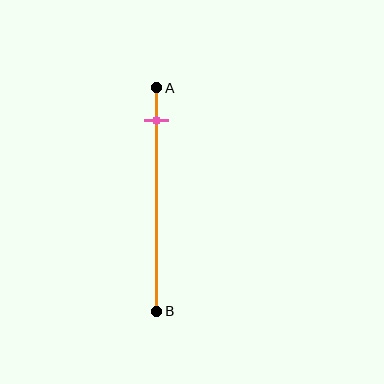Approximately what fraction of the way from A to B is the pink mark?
The pink mark is approximately 15% of the way from A to B.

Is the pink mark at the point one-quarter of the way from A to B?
No, the mark is at about 15% from A, not at the 25% one-quarter point.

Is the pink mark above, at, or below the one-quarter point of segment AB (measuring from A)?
The pink mark is above the one-quarter point of segment AB.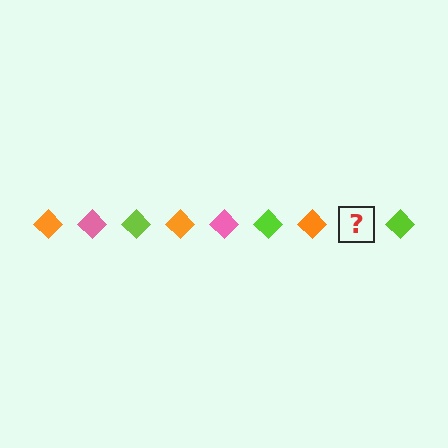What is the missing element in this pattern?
The missing element is a pink diamond.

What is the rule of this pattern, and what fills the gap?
The rule is that the pattern cycles through orange, pink, lime diamonds. The gap should be filled with a pink diamond.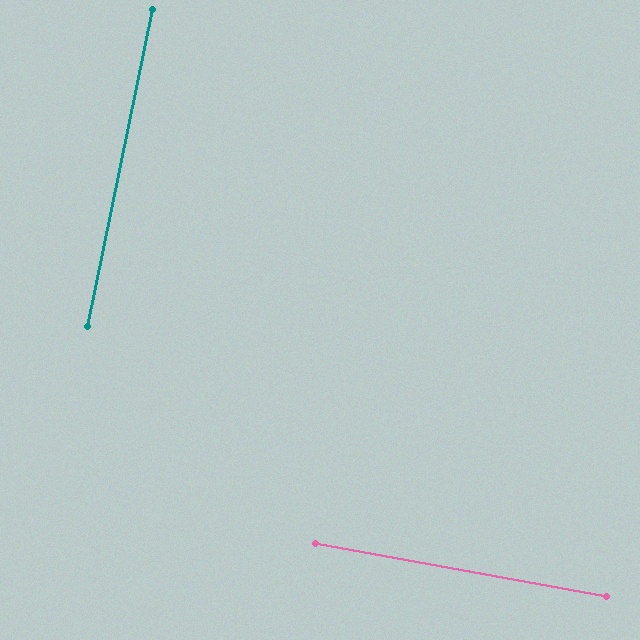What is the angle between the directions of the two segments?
Approximately 89 degrees.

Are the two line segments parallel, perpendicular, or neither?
Perpendicular — they meet at approximately 89°.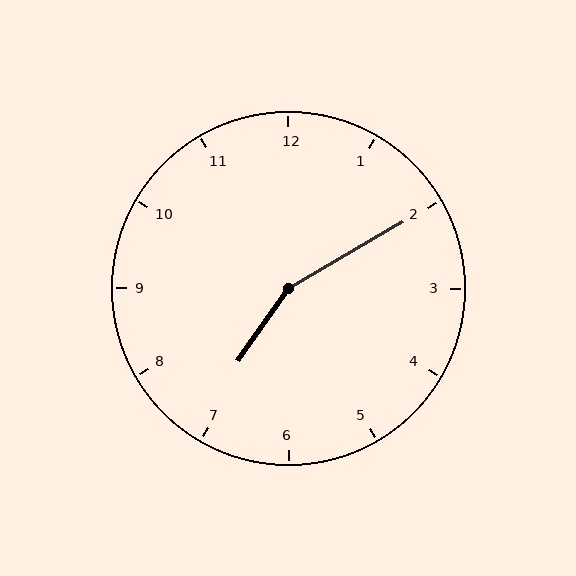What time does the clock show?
7:10.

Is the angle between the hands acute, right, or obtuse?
It is obtuse.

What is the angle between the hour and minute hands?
Approximately 155 degrees.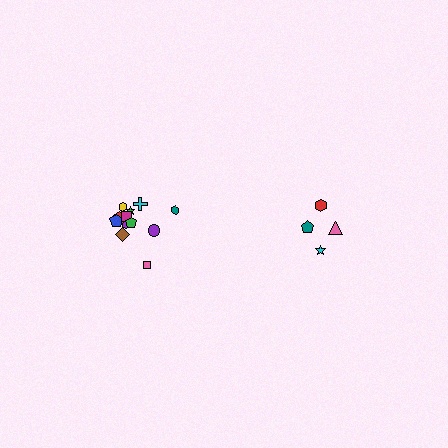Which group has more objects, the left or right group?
The left group.